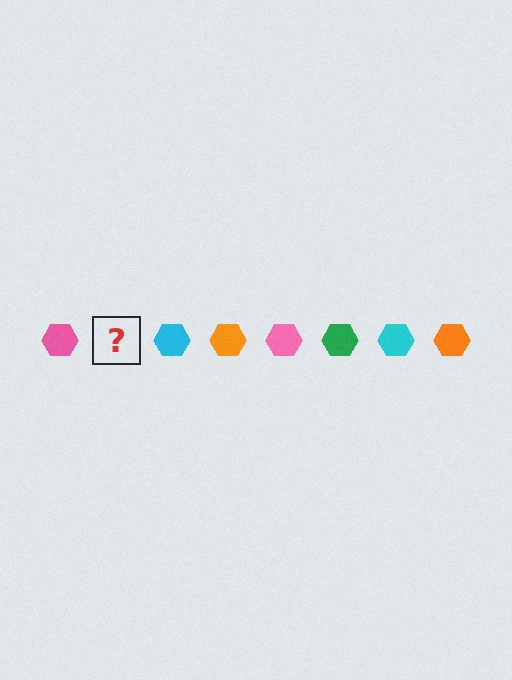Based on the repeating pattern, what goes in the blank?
The blank should be a green hexagon.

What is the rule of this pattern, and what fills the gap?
The rule is that the pattern cycles through pink, green, cyan, orange hexagons. The gap should be filled with a green hexagon.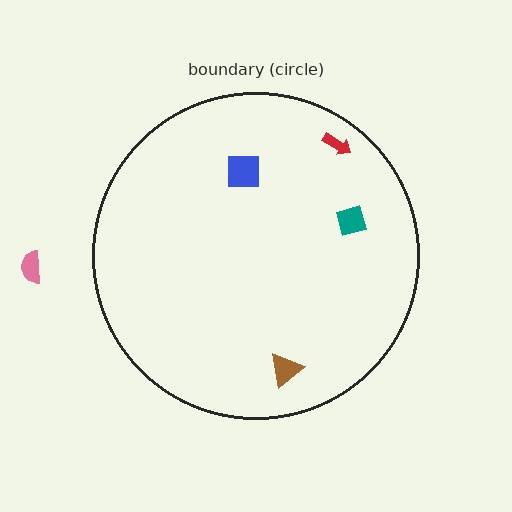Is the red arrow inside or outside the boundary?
Inside.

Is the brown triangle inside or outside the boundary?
Inside.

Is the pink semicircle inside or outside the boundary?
Outside.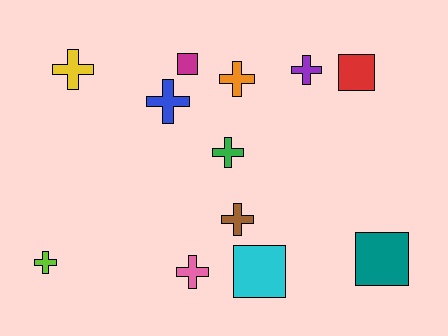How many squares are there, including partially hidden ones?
There are 4 squares.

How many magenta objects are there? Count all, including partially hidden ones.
There is 1 magenta object.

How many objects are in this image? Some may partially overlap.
There are 12 objects.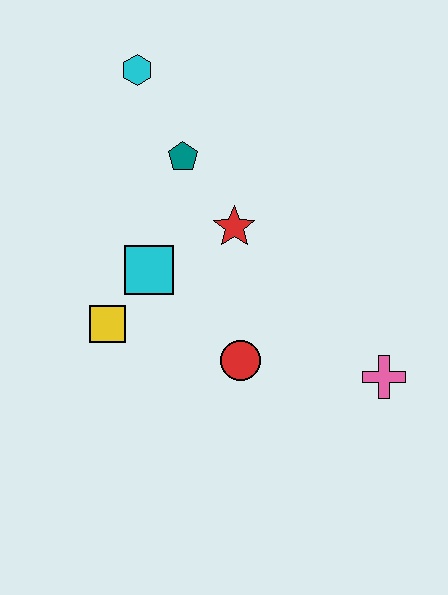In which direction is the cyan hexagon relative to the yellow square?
The cyan hexagon is above the yellow square.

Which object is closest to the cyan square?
The yellow square is closest to the cyan square.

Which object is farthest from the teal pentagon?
The pink cross is farthest from the teal pentagon.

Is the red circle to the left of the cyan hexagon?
No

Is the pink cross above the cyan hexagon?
No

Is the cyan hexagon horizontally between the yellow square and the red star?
Yes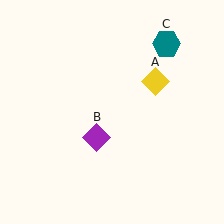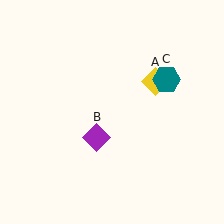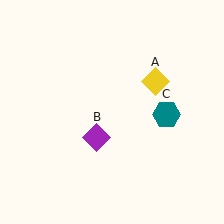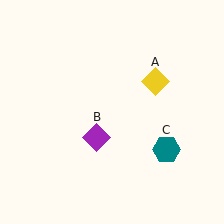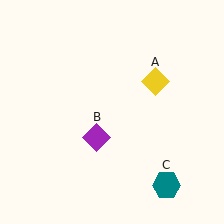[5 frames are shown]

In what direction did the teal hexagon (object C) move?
The teal hexagon (object C) moved down.